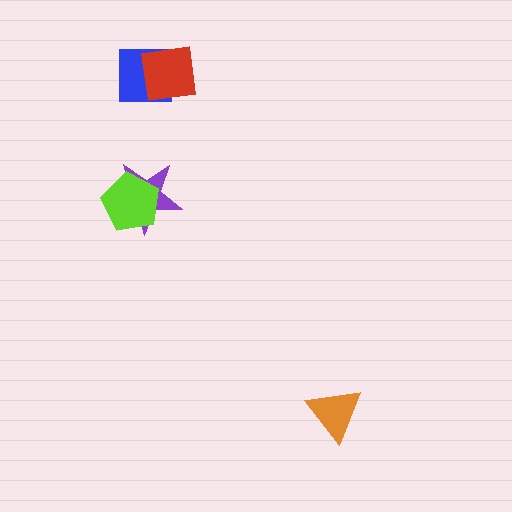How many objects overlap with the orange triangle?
0 objects overlap with the orange triangle.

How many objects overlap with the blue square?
1 object overlaps with the blue square.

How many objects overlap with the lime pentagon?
1 object overlaps with the lime pentagon.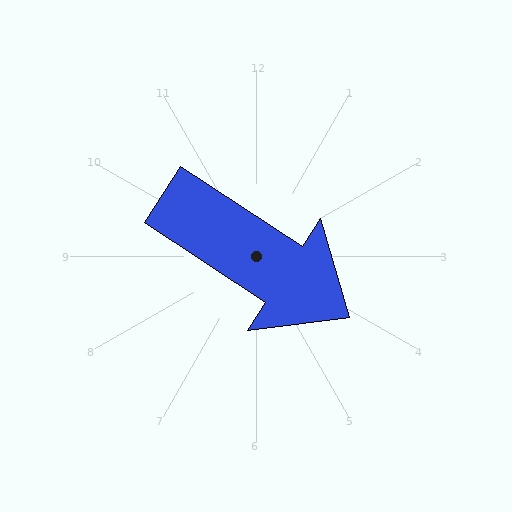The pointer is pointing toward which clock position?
Roughly 4 o'clock.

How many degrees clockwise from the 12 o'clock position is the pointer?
Approximately 123 degrees.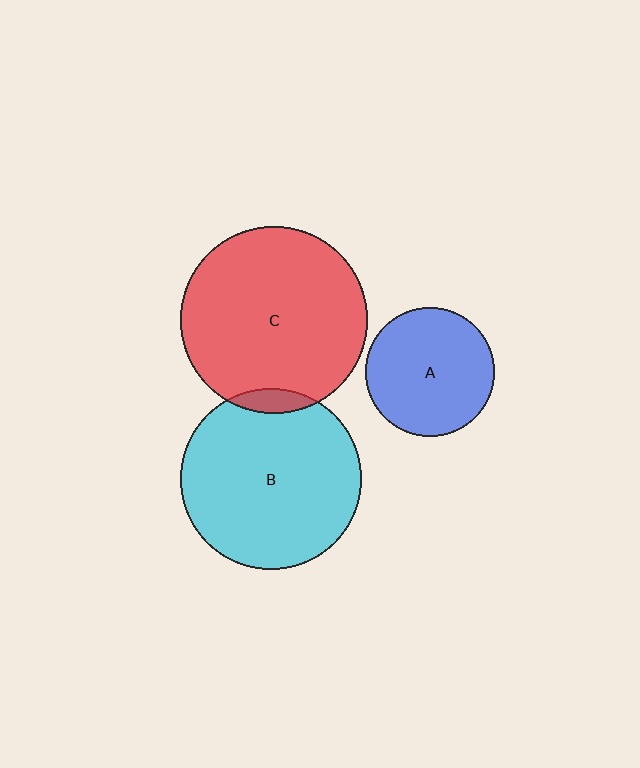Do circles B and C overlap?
Yes.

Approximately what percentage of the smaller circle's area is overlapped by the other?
Approximately 5%.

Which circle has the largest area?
Circle C (red).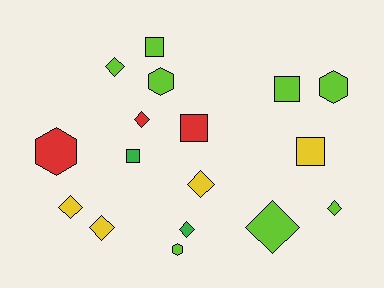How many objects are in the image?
There are 17 objects.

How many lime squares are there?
There are 2 lime squares.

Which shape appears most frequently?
Diamond, with 8 objects.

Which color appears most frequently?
Lime, with 8 objects.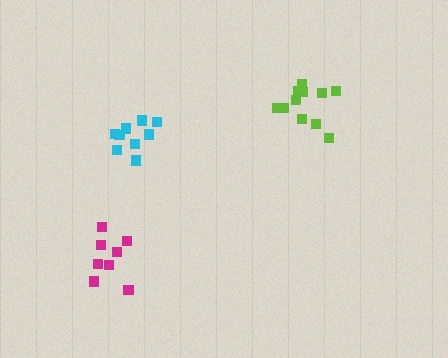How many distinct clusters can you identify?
There are 3 distinct clusters.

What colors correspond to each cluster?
The clusters are colored: cyan, lime, magenta.